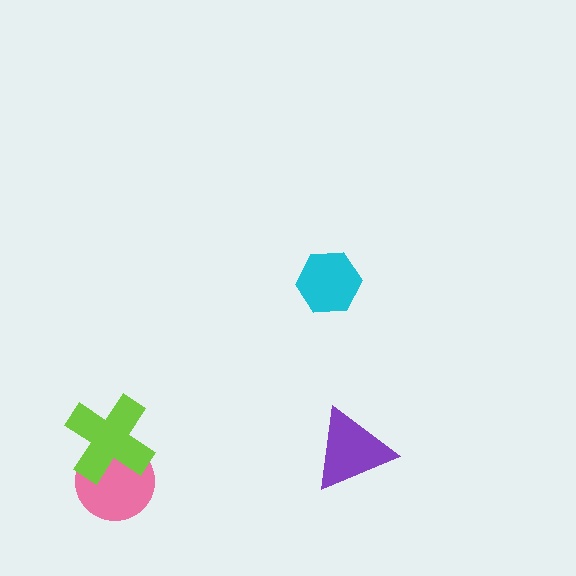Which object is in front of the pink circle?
The lime cross is in front of the pink circle.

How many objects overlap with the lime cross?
1 object overlaps with the lime cross.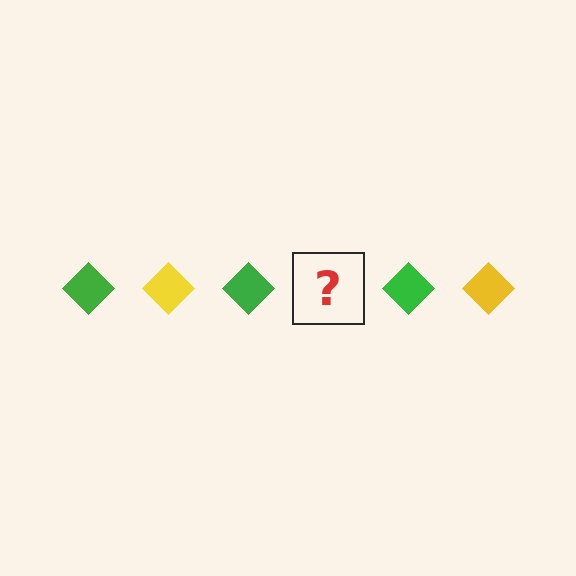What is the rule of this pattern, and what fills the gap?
The rule is that the pattern cycles through green, yellow diamonds. The gap should be filled with a yellow diamond.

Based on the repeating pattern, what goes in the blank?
The blank should be a yellow diamond.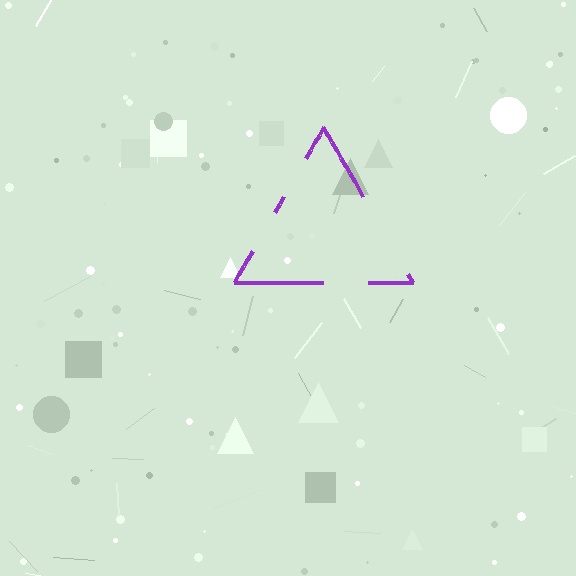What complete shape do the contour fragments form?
The contour fragments form a triangle.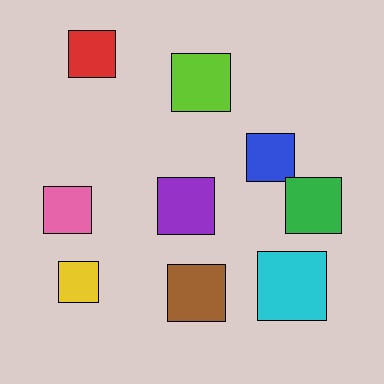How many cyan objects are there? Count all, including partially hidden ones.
There is 1 cyan object.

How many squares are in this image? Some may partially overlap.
There are 9 squares.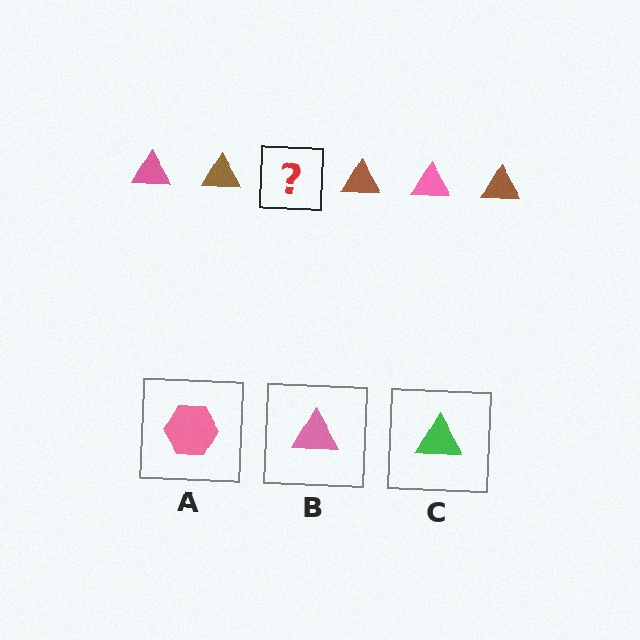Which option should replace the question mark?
Option B.